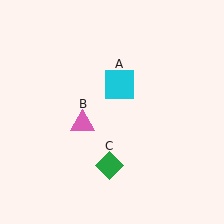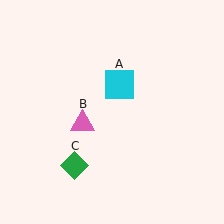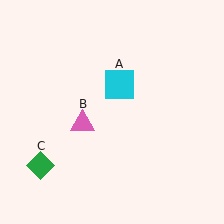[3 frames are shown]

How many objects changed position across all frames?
1 object changed position: green diamond (object C).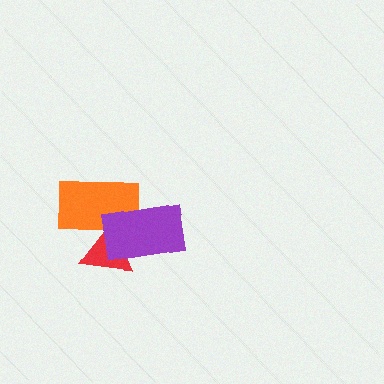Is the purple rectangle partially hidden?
No, no other shape covers it.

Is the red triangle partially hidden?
Yes, it is partially covered by another shape.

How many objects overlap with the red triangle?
2 objects overlap with the red triangle.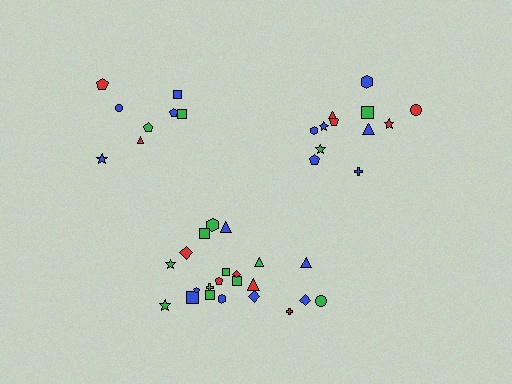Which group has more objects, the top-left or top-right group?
The top-right group.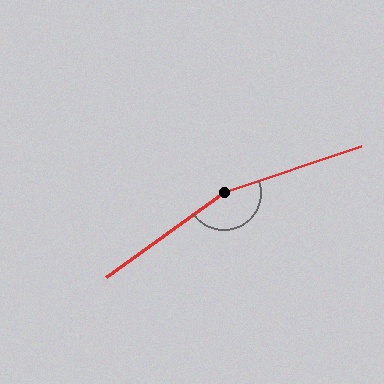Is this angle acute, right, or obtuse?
It is obtuse.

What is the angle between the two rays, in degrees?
Approximately 163 degrees.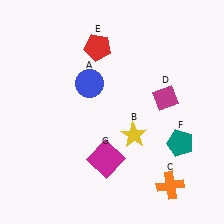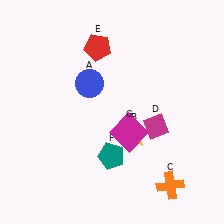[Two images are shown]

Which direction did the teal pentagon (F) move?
The teal pentagon (F) moved left.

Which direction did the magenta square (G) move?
The magenta square (G) moved up.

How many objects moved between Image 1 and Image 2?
3 objects moved between the two images.